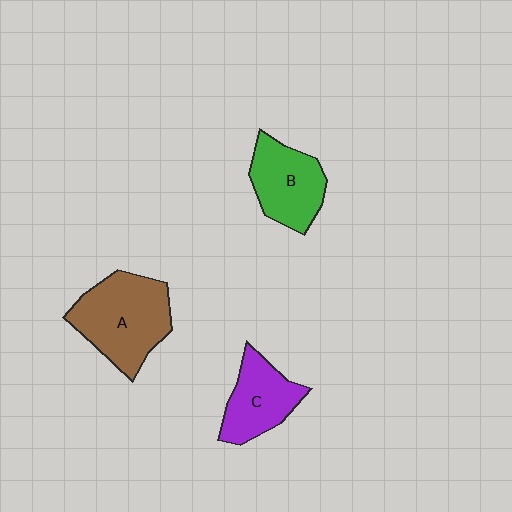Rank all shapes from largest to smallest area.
From largest to smallest: A (brown), B (green), C (purple).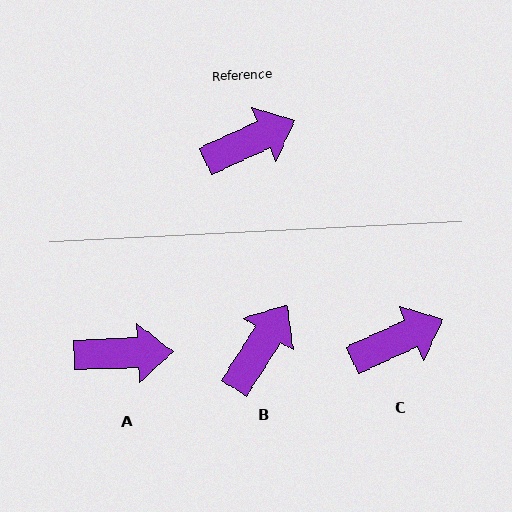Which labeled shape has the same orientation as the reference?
C.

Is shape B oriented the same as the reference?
No, it is off by about 33 degrees.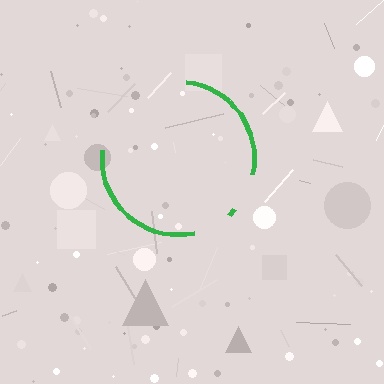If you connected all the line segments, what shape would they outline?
They would outline a circle.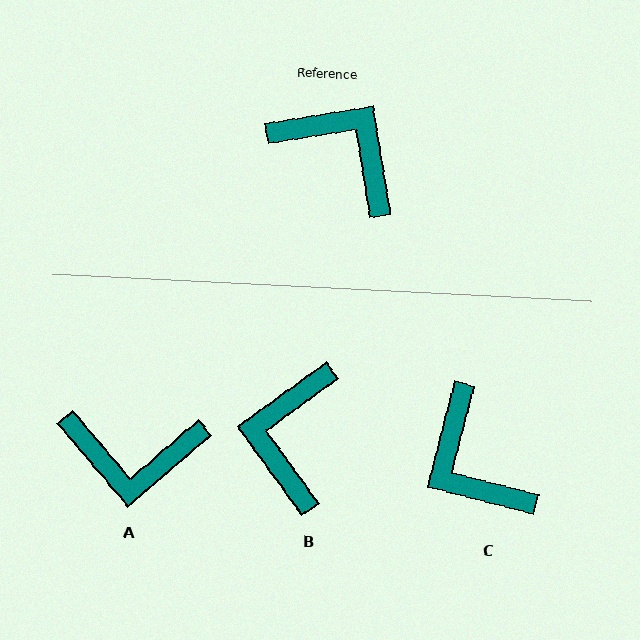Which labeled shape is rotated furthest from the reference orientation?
C, about 157 degrees away.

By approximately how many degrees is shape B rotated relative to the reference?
Approximately 117 degrees counter-clockwise.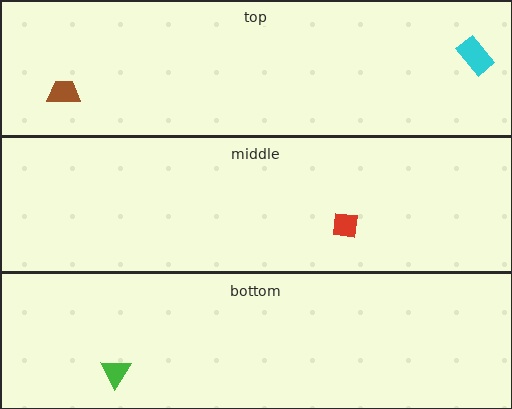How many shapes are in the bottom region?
1.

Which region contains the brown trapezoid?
The top region.